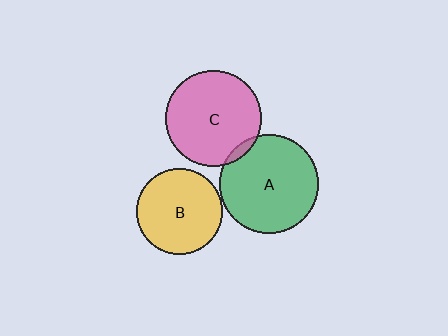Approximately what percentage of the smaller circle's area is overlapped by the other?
Approximately 5%.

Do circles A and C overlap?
Yes.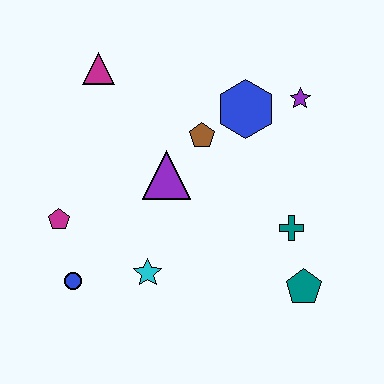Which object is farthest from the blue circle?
The purple star is farthest from the blue circle.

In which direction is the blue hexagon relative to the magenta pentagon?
The blue hexagon is to the right of the magenta pentagon.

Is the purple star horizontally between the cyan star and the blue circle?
No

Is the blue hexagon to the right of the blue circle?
Yes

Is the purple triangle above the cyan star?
Yes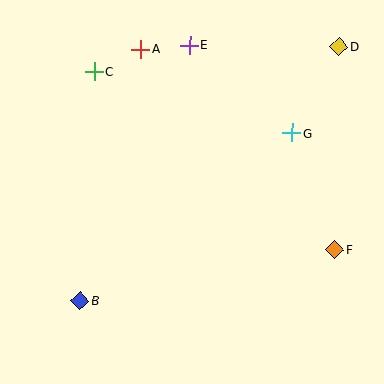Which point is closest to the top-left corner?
Point C is closest to the top-left corner.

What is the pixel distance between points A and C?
The distance between A and C is 52 pixels.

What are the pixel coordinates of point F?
Point F is at (334, 250).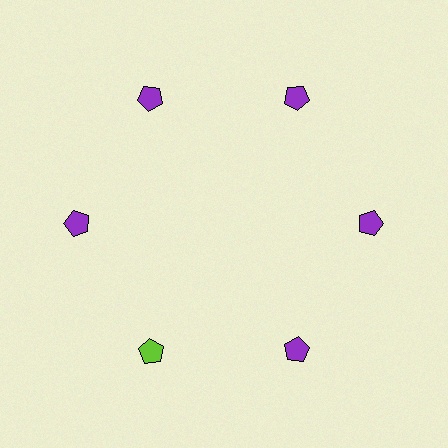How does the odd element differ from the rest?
It has a different color: lime instead of purple.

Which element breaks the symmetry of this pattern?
The lime pentagon at roughly the 7 o'clock position breaks the symmetry. All other shapes are purple pentagons.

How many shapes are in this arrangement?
There are 6 shapes arranged in a ring pattern.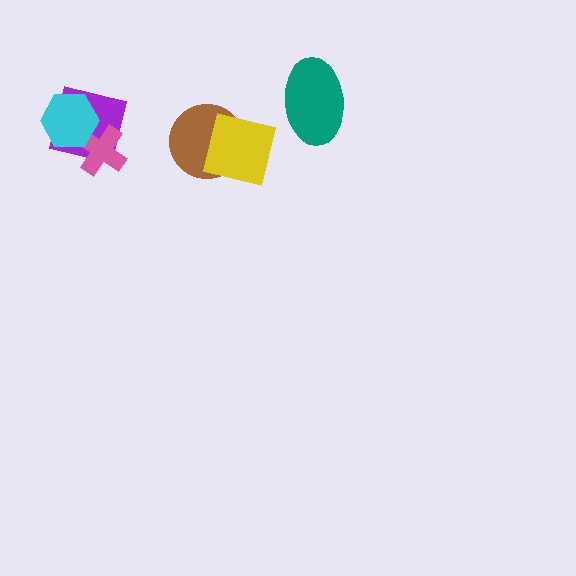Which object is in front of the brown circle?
The yellow square is in front of the brown circle.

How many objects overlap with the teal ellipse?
0 objects overlap with the teal ellipse.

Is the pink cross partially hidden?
Yes, it is partially covered by another shape.